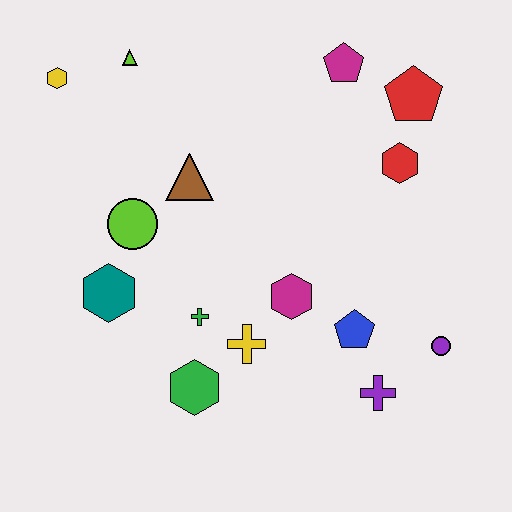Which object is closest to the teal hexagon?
The lime circle is closest to the teal hexagon.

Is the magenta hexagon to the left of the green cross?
No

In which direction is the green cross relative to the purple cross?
The green cross is to the left of the purple cross.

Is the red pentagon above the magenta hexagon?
Yes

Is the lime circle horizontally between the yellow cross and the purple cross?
No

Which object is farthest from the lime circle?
The purple circle is farthest from the lime circle.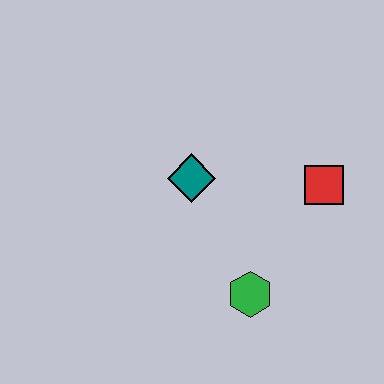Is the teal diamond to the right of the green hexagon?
No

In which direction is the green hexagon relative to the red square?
The green hexagon is below the red square.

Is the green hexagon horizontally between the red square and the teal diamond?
Yes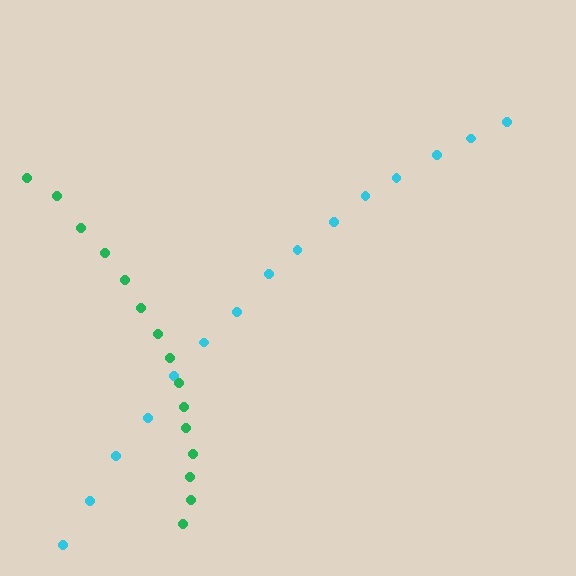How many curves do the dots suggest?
There are 2 distinct paths.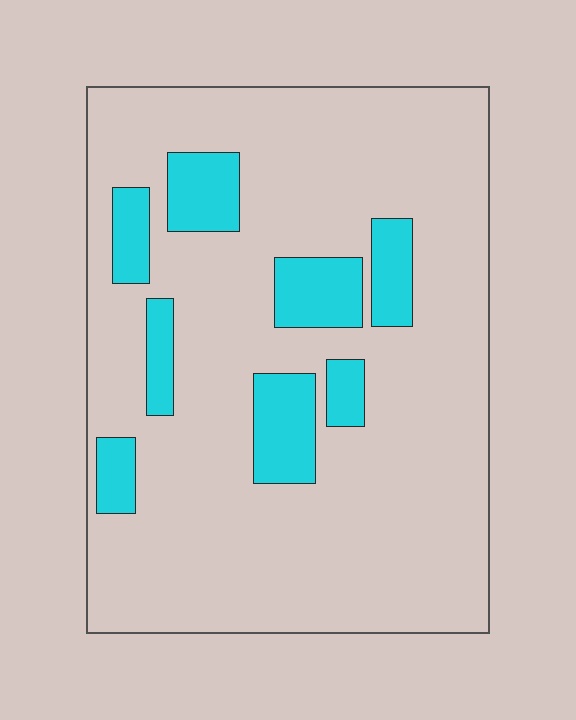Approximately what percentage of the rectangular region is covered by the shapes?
Approximately 15%.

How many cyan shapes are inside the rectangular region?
8.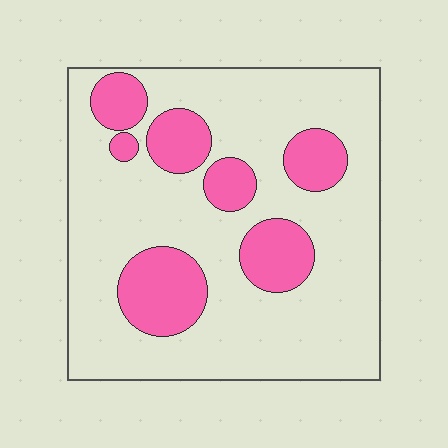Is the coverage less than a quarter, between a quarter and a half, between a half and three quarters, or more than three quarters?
Less than a quarter.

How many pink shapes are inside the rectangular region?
7.